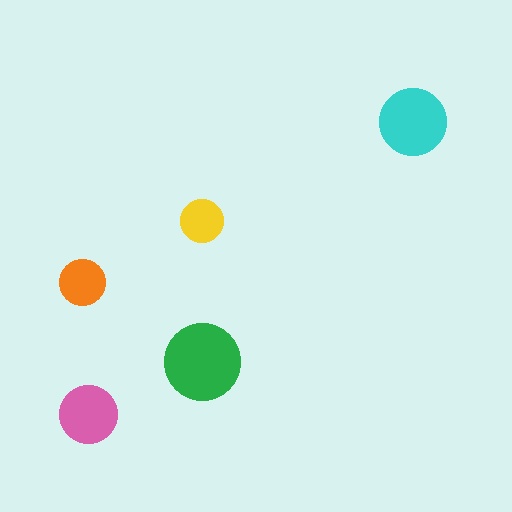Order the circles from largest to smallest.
the green one, the cyan one, the pink one, the orange one, the yellow one.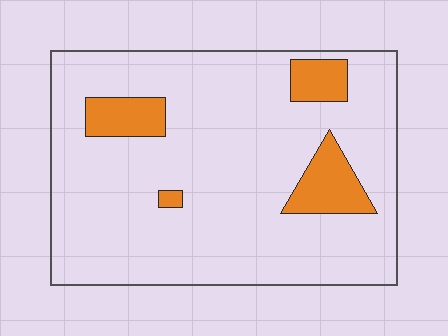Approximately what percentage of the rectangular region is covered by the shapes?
Approximately 15%.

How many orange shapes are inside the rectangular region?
4.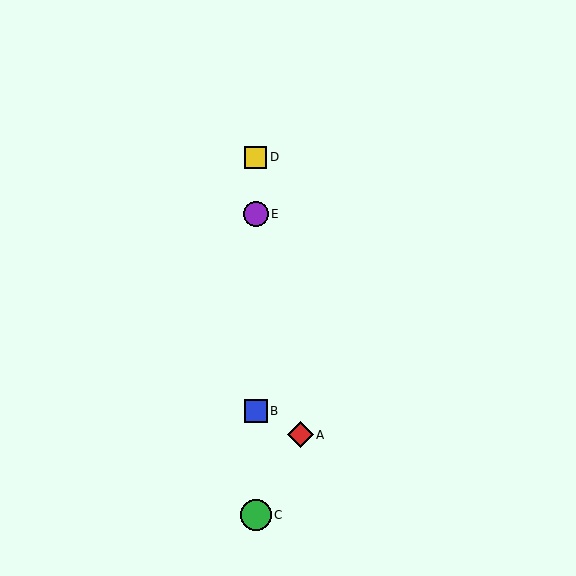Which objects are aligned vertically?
Objects B, C, D, E are aligned vertically.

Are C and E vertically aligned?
Yes, both are at x≈256.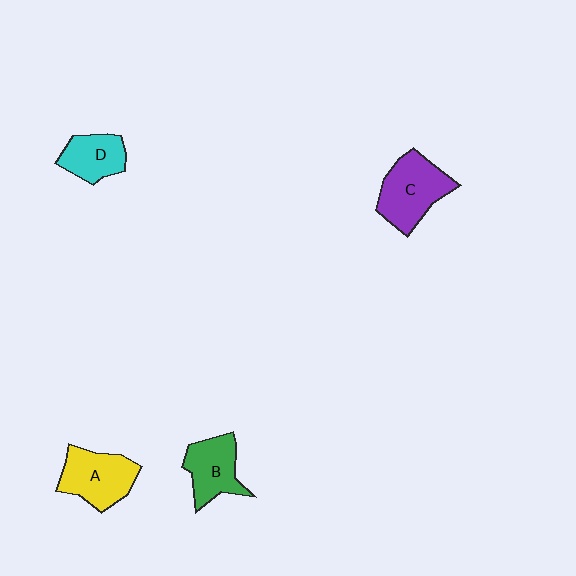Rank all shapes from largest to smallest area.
From largest to smallest: C (purple), A (yellow), B (green), D (cyan).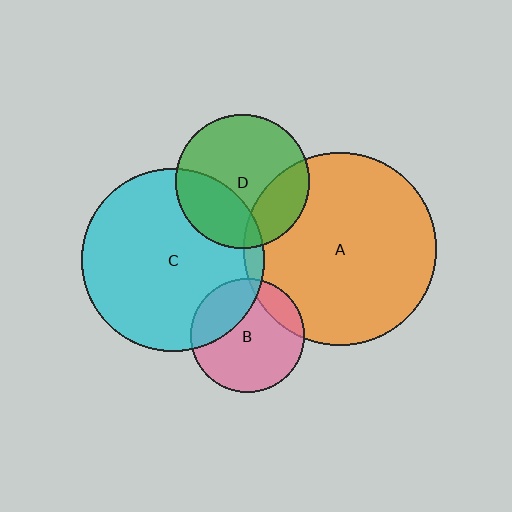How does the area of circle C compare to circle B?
Approximately 2.6 times.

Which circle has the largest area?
Circle A (orange).